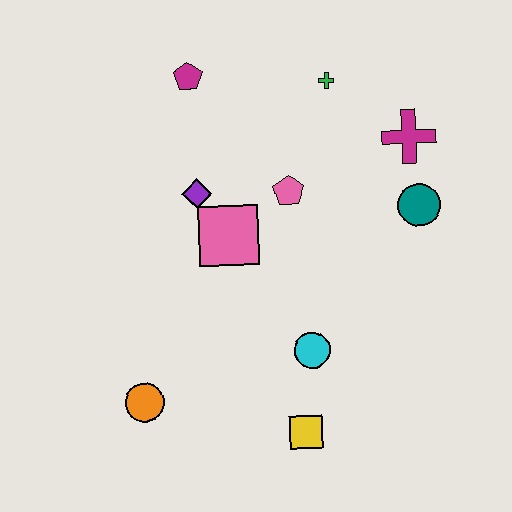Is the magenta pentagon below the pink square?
No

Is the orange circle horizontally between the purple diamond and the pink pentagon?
No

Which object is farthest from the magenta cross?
The orange circle is farthest from the magenta cross.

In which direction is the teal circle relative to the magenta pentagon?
The teal circle is to the right of the magenta pentagon.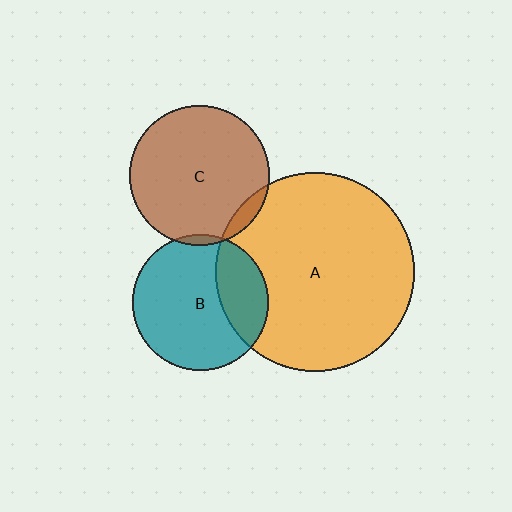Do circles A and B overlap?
Yes.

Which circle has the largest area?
Circle A (orange).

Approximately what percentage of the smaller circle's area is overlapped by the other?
Approximately 25%.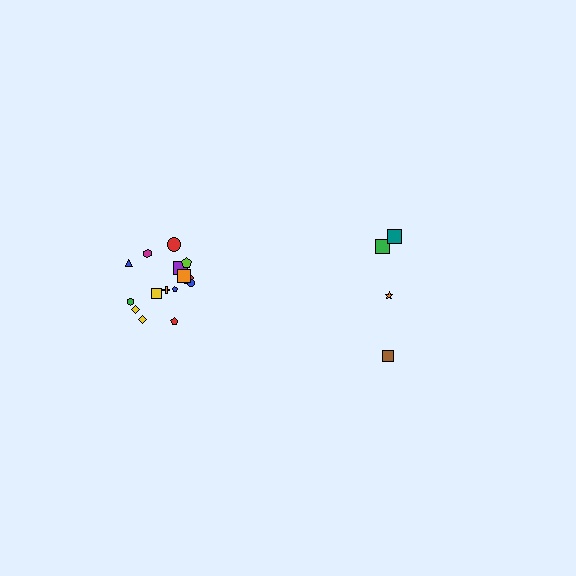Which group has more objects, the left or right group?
The left group.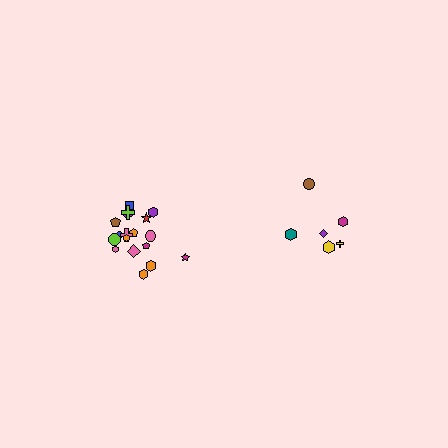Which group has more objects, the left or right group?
The left group.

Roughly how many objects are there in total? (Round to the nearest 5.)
Roughly 25 objects in total.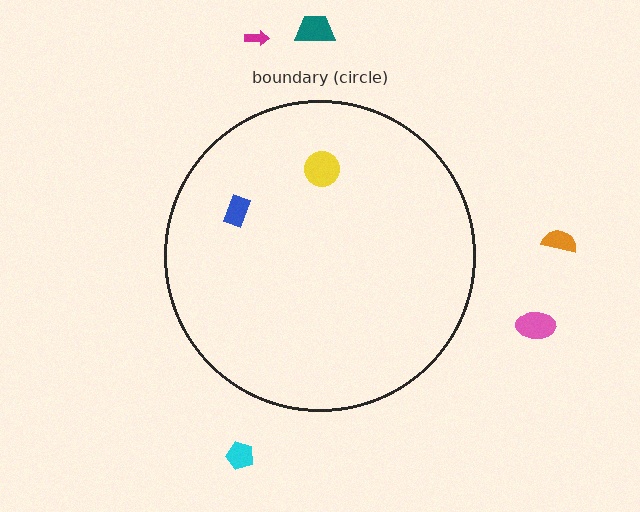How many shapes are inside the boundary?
2 inside, 5 outside.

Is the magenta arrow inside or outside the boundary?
Outside.